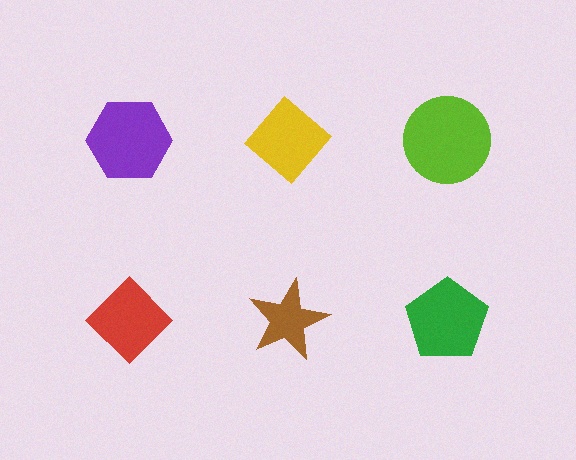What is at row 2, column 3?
A green pentagon.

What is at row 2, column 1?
A red diamond.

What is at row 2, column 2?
A brown star.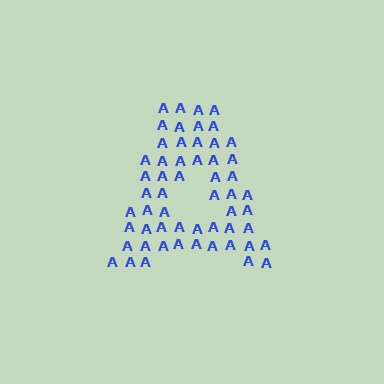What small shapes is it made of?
It is made of small letter A's.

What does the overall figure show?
The overall figure shows the letter A.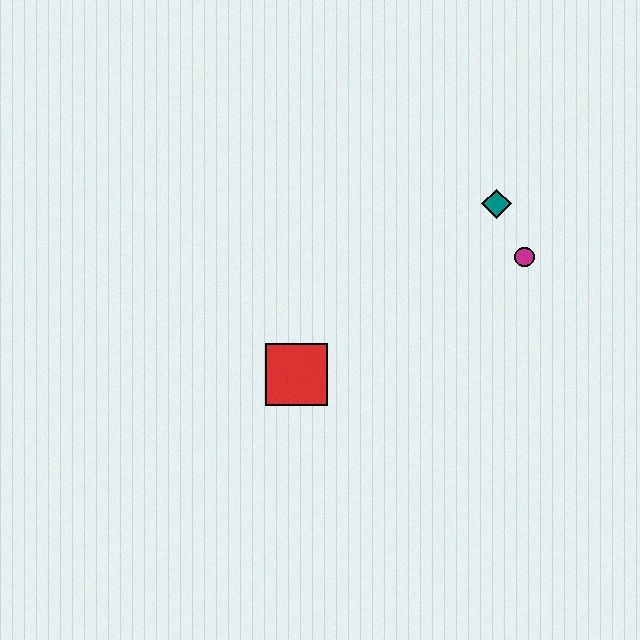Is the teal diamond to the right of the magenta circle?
No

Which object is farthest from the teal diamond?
The red square is farthest from the teal diamond.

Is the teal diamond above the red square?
Yes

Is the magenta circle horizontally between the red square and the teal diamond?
No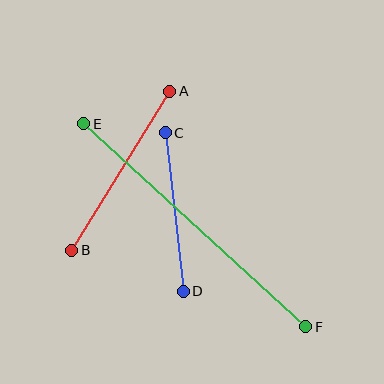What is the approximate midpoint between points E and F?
The midpoint is at approximately (195, 225) pixels.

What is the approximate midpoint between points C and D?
The midpoint is at approximately (174, 212) pixels.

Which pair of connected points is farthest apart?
Points E and F are farthest apart.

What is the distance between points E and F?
The distance is approximately 301 pixels.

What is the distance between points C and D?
The distance is approximately 159 pixels.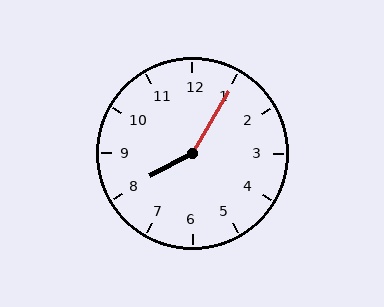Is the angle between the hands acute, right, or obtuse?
It is obtuse.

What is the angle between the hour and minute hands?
Approximately 148 degrees.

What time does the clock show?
8:05.